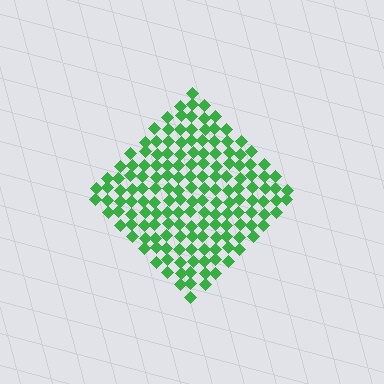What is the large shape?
The large shape is a diamond.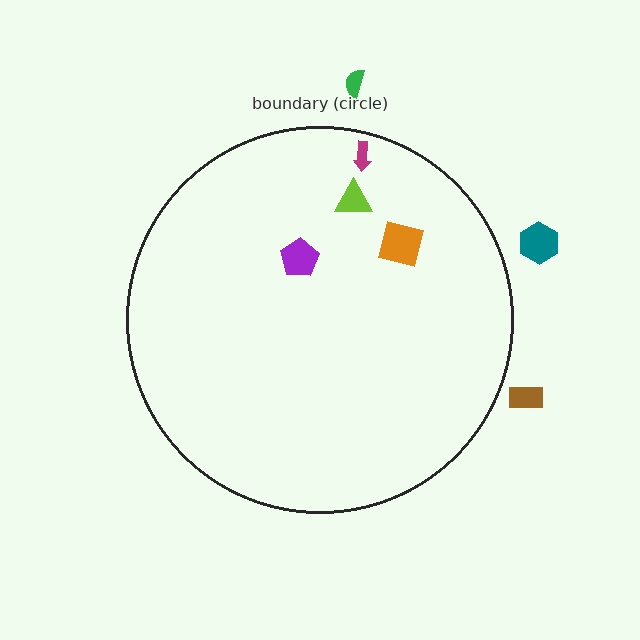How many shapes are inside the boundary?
4 inside, 3 outside.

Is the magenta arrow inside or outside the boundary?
Inside.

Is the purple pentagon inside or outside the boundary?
Inside.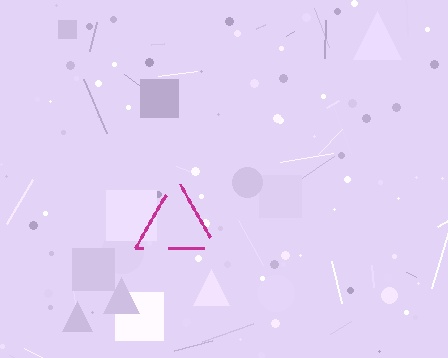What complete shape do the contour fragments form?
The contour fragments form a triangle.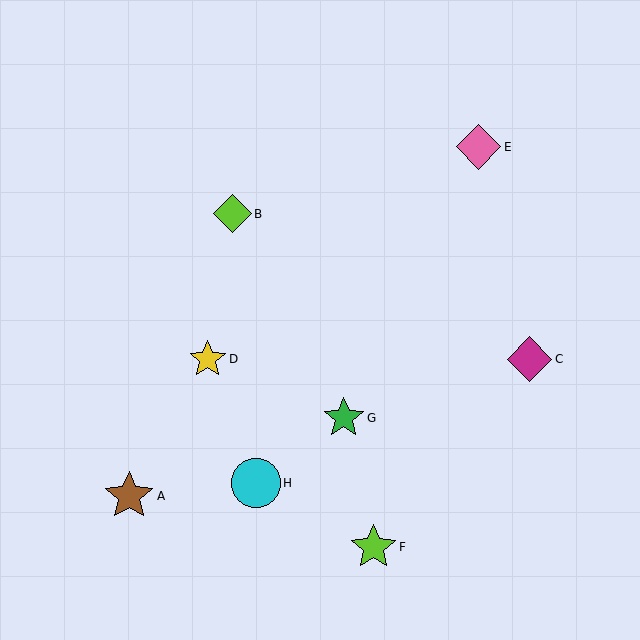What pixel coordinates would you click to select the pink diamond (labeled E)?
Click at (479, 147) to select the pink diamond E.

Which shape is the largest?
The cyan circle (labeled H) is the largest.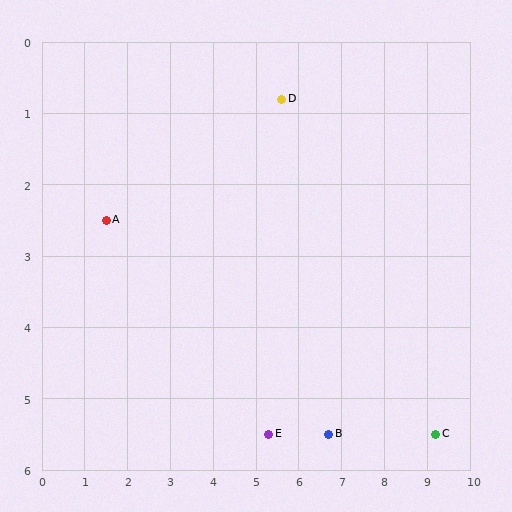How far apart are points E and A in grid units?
Points E and A are about 4.8 grid units apart.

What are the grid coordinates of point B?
Point B is at approximately (6.7, 5.5).